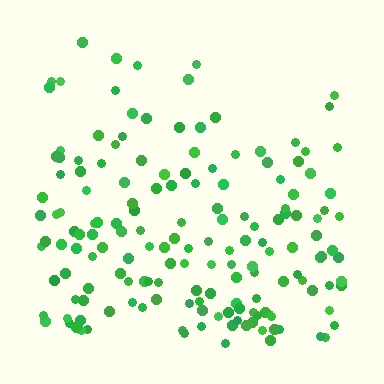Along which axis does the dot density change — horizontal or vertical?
Vertical.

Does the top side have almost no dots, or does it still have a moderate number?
Still a moderate number, just noticeably fewer than the bottom.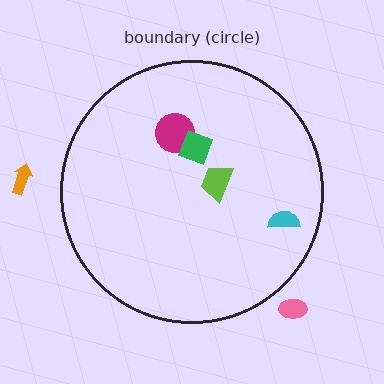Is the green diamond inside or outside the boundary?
Inside.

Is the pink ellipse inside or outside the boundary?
Outside.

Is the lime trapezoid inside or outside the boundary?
Inside.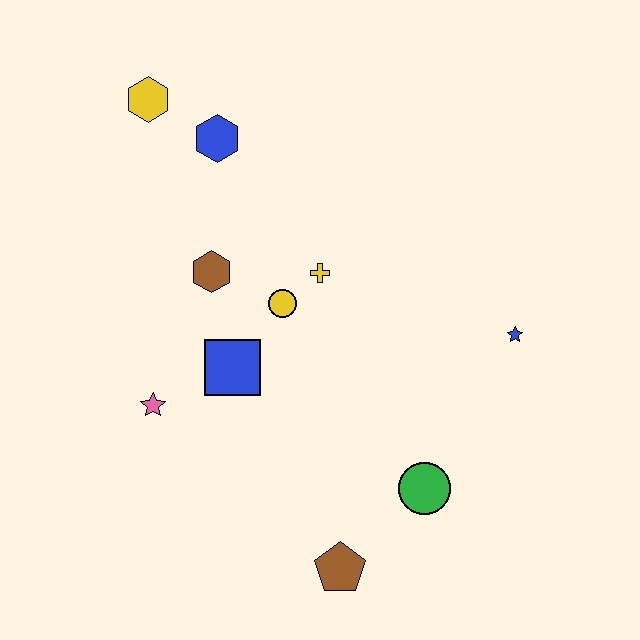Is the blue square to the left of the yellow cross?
Yes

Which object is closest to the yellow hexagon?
The blue hexagon is closest to the yellow hexagon.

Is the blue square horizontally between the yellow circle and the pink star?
Yes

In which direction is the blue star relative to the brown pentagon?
The blue star is above the brown pentagon.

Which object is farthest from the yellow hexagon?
The brown pentagon is farthest from the yellow hexagon.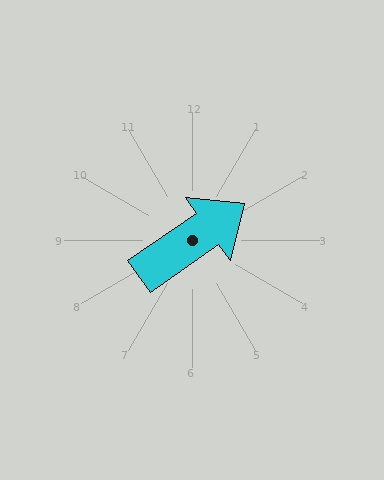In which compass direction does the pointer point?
Northeast.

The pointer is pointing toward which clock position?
Roughly 2 o'clock.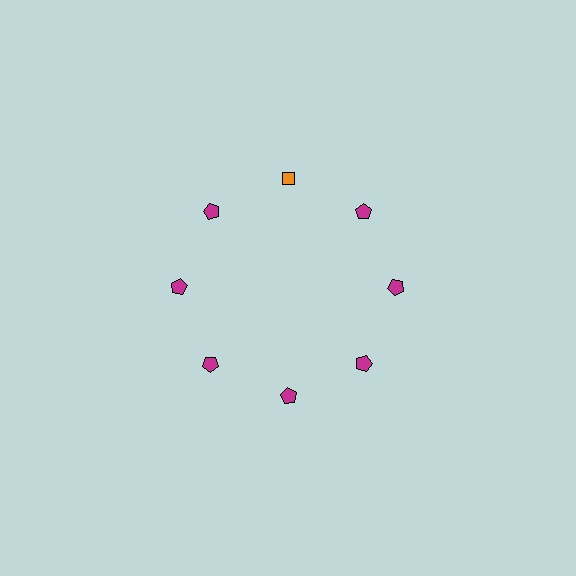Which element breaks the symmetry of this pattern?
The orange diamond at roughly the 12 o'clock position breaks the symmetry. All other shapes are magenta pentagons.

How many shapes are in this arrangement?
There are 8 shapes arranged in a ring pattern.